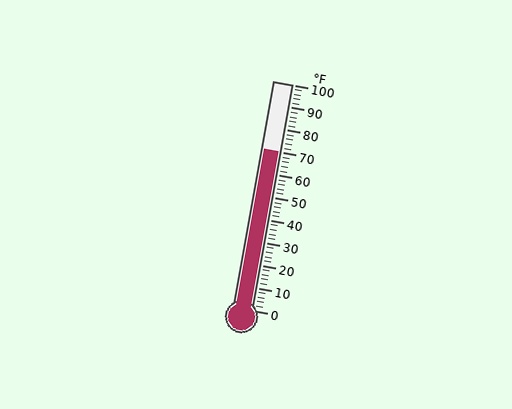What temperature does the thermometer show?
The thermometer shows approximately 70°F.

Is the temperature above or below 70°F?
The temperature is at 70°F.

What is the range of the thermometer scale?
The thermometer scale ranges from 0°F to 100°F.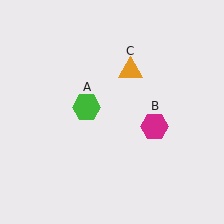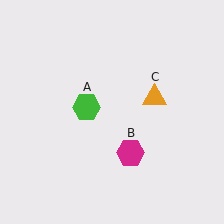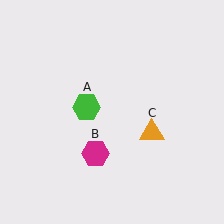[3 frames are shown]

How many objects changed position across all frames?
2 objects changed position: magenta hexagon (object B), orange triangle (object C).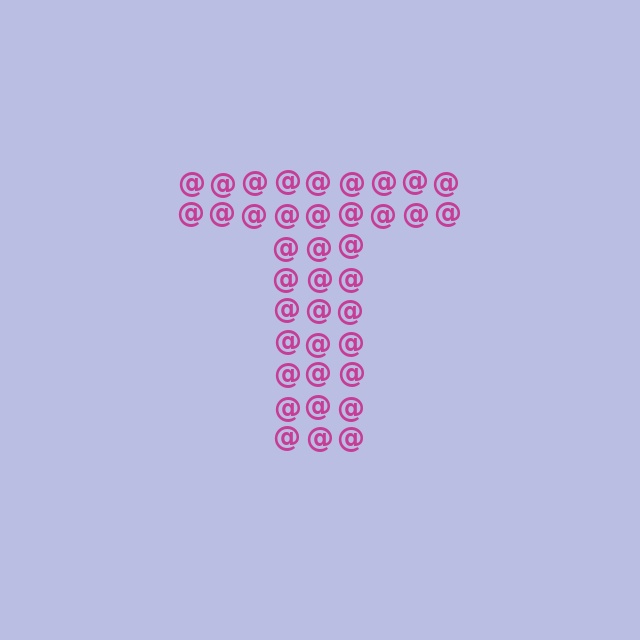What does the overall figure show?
The overall figure shows the letter T.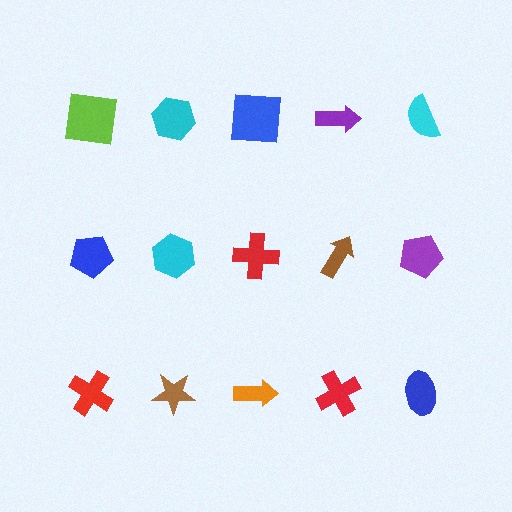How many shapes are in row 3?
5 shapes.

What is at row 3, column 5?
A blue ellipse.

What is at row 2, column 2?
A cyan hexagon.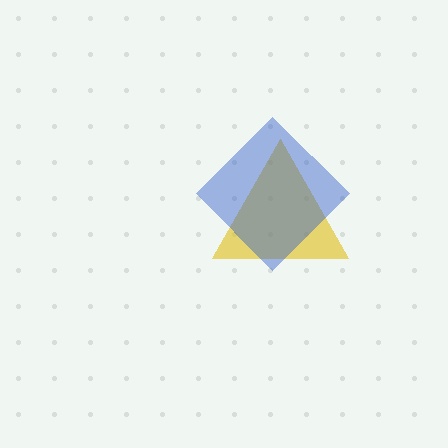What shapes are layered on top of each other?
The layered shapes are: a yellow triangle, a blue diamond.